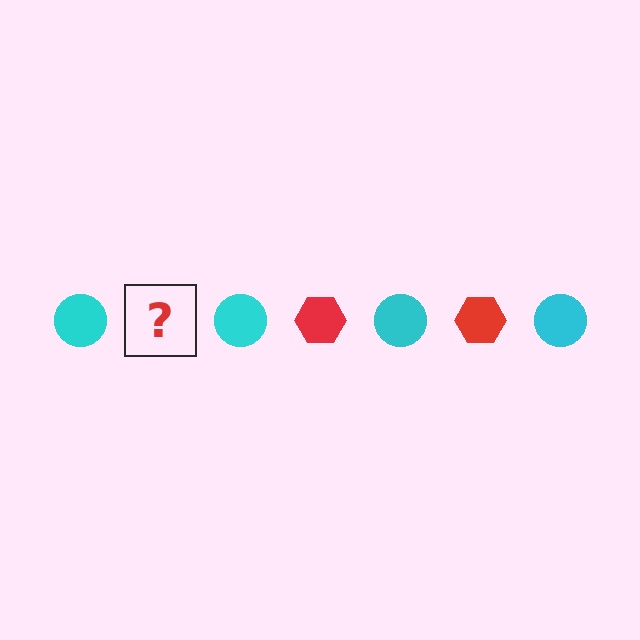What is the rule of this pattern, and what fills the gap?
The rule is that the pattern alternates between cyan circle and red hexagon. The gap should be filled with a red hexagon.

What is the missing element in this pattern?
The missing element is a red hexagon.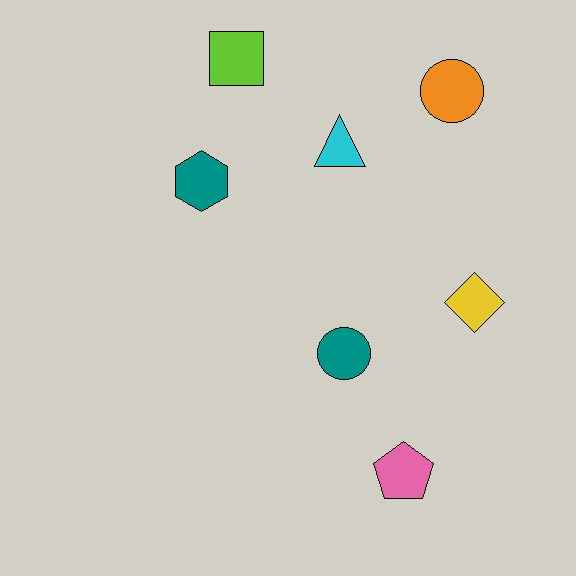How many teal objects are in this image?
There are 2 teal objects.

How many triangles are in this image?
There is 1 triangle.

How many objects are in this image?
There are 7 objects.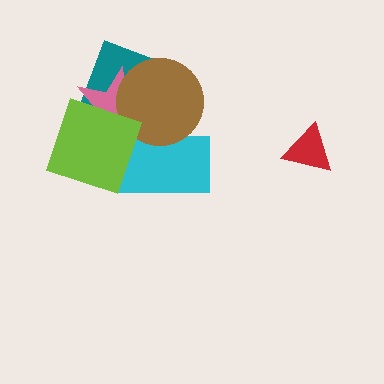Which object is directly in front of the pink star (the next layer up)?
The brown circle is directly in front of the pink star.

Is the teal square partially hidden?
Yes, it is partially covered by another shape.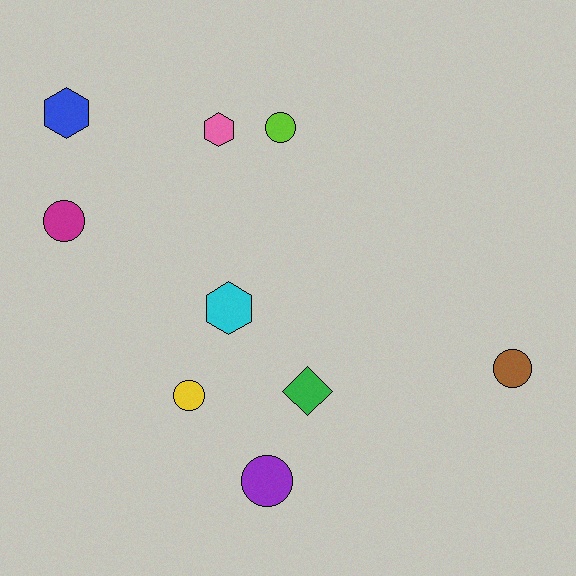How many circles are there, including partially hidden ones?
There are 5 circles.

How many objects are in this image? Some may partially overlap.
There are 9 objects.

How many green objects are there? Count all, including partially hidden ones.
There is 1 green object.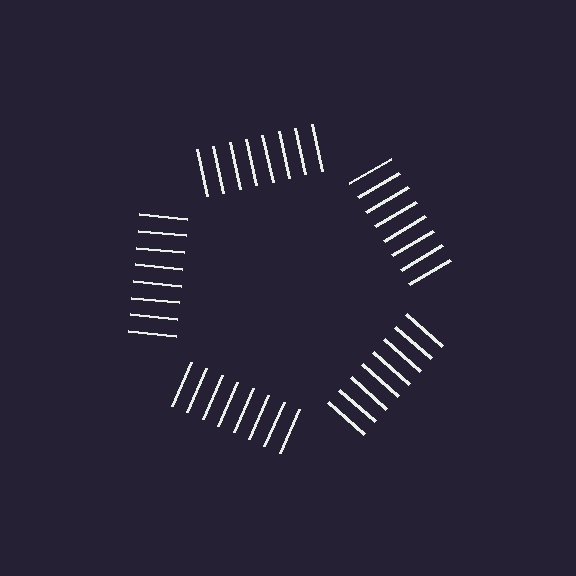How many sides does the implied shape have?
5 sides — the line-ends trace a pentagon.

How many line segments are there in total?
40 — 8 along each of the 5 edges.